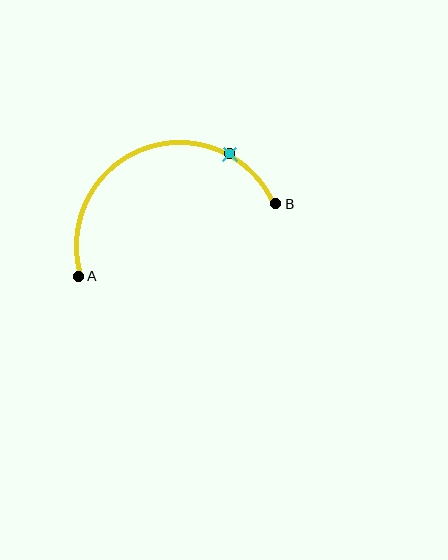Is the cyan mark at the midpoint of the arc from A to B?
No. The cyan mark lies on the arc but is closer to endpoint B. The arc midpoint would be at the point on the curve equidistant along the arc from both A and B.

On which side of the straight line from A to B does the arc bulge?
The arc bulges above the straight line connecting A and B.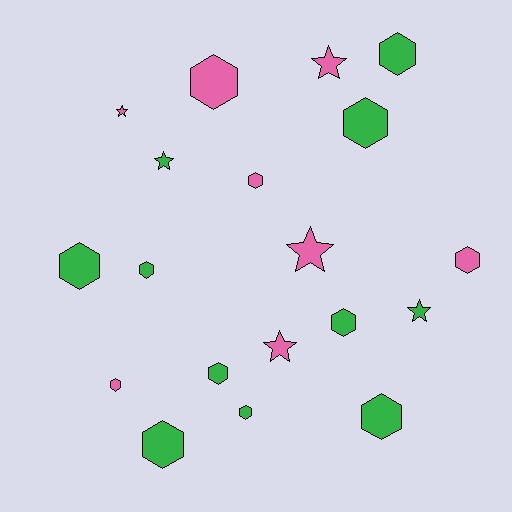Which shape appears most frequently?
Hexagon, with 13 objects.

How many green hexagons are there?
There are 9 green hexagons.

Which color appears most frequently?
Green, with 11 objects.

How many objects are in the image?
There are 19 objects.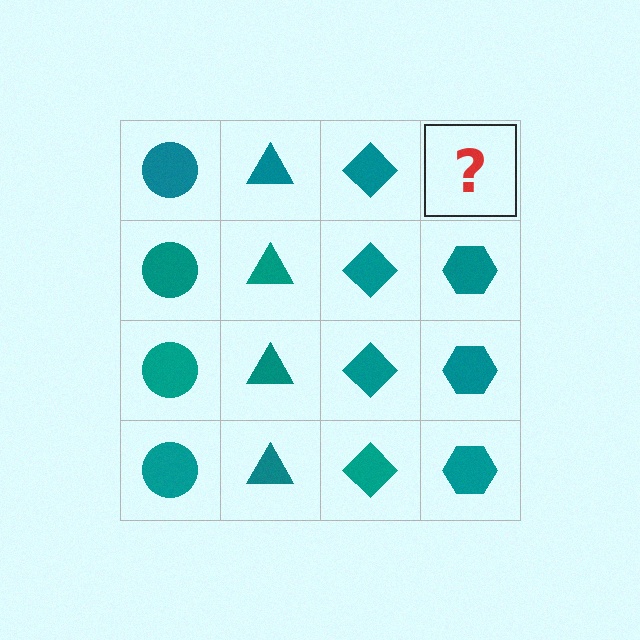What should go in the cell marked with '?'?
The missing cell should contain a teal hexagon.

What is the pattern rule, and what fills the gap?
The rule is that each column has a consistent shape. The gap should be filled with a teal hexagon.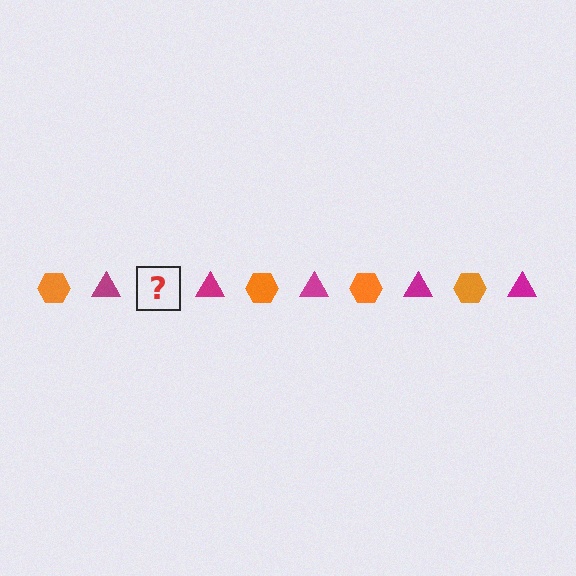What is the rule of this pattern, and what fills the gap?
The rule is that the pattern alternates between orange hexagon and magenta triangle. The gap should be filled with an orange hexagon.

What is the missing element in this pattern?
The missing element is an orange hexagon.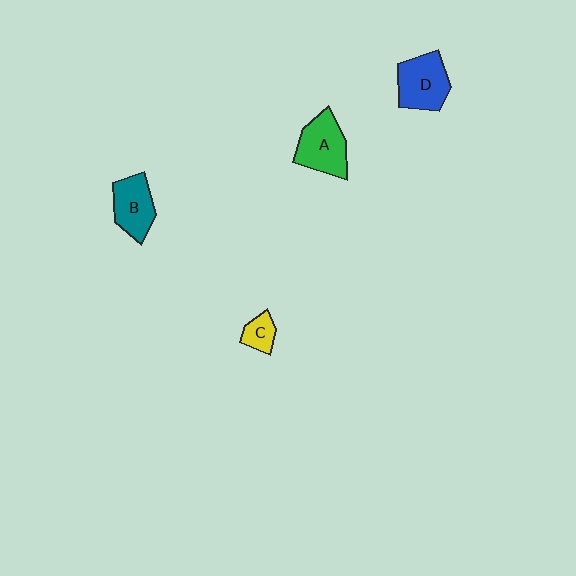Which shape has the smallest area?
Shape C (yellow).